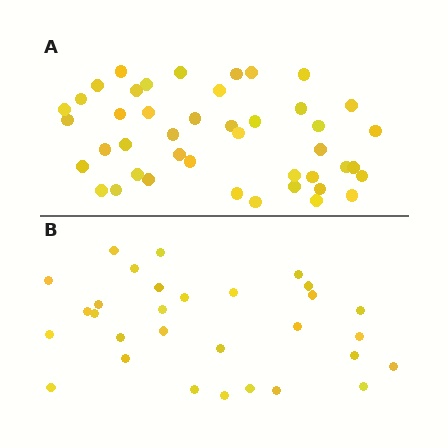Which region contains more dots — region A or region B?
Region A (the top region) has more dots.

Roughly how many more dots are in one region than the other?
Region A has approximately 15 more dots than region B.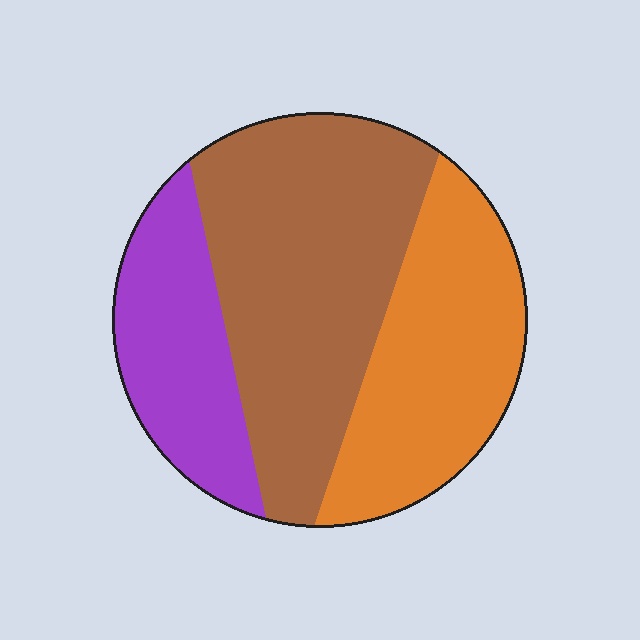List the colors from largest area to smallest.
From largest to smallest: brown, orange, purple.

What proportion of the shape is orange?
Orange takes up about one third (1/3) of the shape.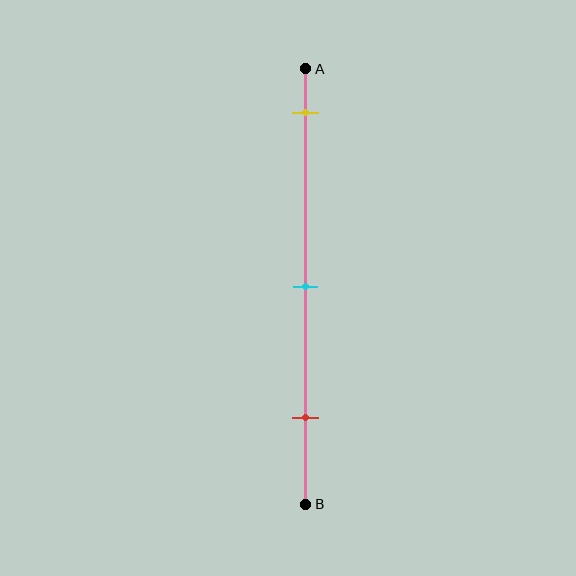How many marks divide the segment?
There are 3 marks dividing the segment.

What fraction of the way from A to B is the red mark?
The red mark is approximately 80% (0.8) of the way from A to B.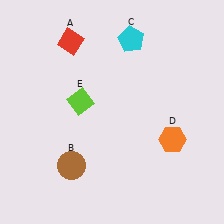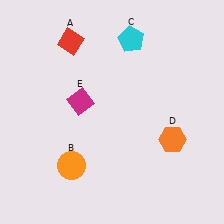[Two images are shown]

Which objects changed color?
B changed from brown to orange. E changed from lime to magenta.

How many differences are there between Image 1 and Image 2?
There are 2 differences between the two images.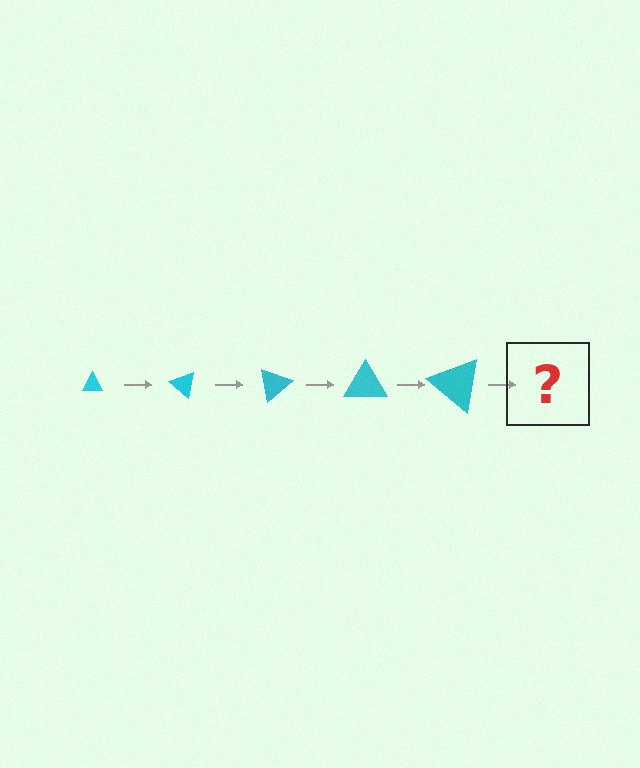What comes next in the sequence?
The next element should be a triangle, larger than the previous one and rotated 200 degrees from the start.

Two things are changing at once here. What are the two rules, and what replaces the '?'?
The two rules are that the triangle grows larger each step and it rotates 40 degrees each step. The '?' should be a triangle, larger than the previous one and rotated 200 degrees from the start.